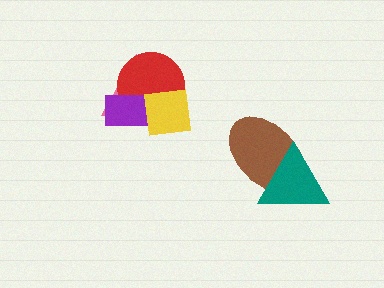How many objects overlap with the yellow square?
3 objects overlap with the yellow square.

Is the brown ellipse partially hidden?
Yes, it is partially covered by another shape.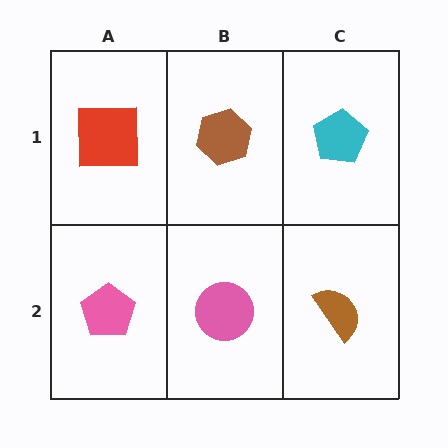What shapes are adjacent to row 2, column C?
A cyan pentagon (row 1, column C), a pink circle (row 2, column B).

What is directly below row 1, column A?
A pink pentagon.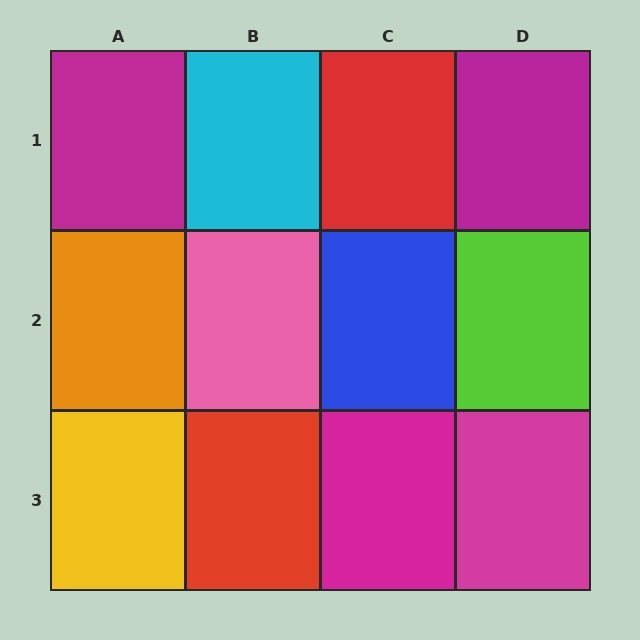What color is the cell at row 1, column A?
Magenta.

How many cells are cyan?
1 cell is cyan.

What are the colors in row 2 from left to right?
Orange, pink, blue, lime.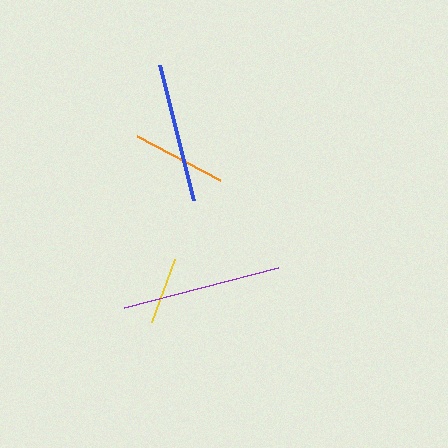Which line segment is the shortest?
The yellow line is the shortest at approximately 67 pixels.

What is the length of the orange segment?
The orange segment is approximately 93 pixels long.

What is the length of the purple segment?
The purple segment is approximately 159 pixels long.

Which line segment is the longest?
The purple line is the longest at approximately 159 pixels.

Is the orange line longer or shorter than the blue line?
The blue line is longer than the orange line.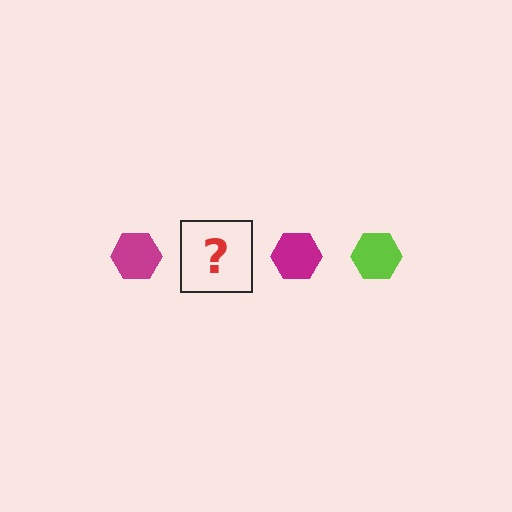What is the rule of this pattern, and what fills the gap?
The rule is that the pattern cycles through magenta, lime hexagons. The gap should be filled with a lime hexagon.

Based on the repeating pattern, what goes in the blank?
The blank should be a lime hexagon.